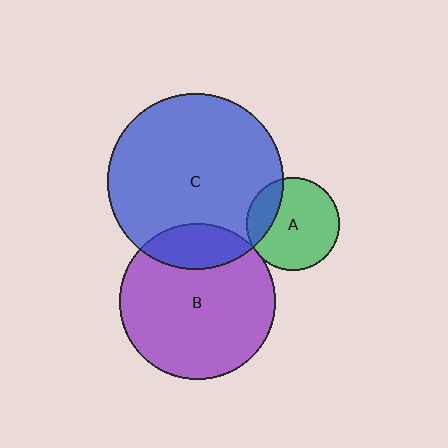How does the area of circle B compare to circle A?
Approximately 2.8 times.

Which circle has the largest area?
Circle C (blue).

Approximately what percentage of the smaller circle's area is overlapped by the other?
Approximately 20%.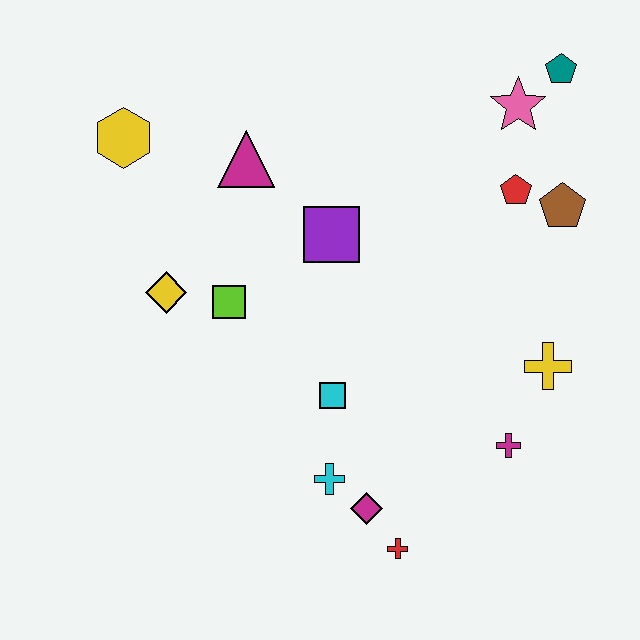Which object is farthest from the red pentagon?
The yellow hexagon is farthest from the red pentagon.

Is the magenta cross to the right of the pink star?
No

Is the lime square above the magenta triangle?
No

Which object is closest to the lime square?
The yellow diamond is closest to the lime square.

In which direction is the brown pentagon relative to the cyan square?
The brown pentagon is to the right of the cyan square.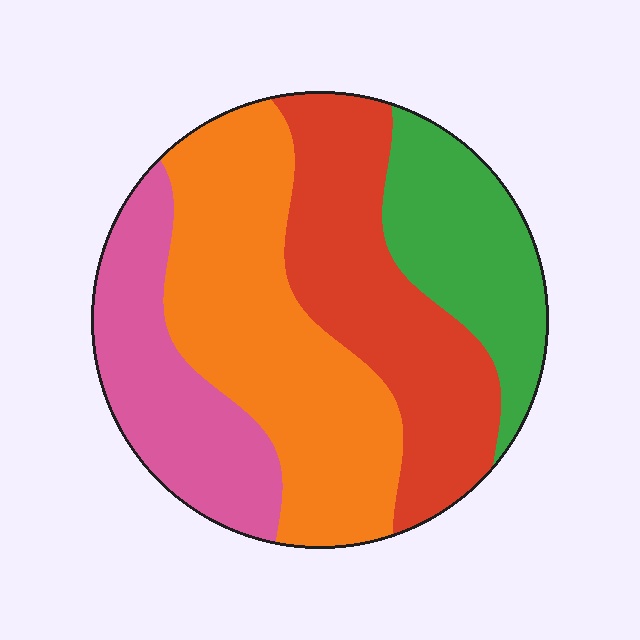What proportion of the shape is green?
Green takes up about one sixth (1/6) of the shape.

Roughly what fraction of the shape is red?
Red takes up between a quarter and a half of the shape.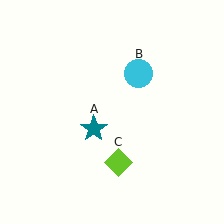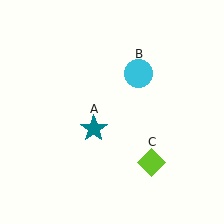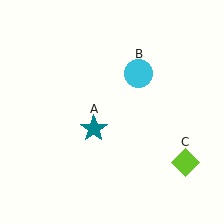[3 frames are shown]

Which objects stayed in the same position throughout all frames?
Teal star (object A) and cyan circle (object B) remained stationary.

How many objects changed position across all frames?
1 object changed position: lime diamond (object C).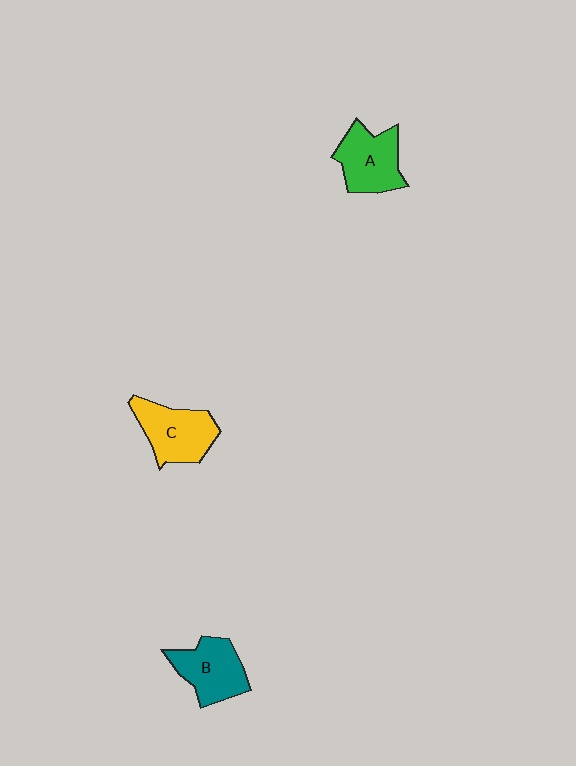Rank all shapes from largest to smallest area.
From largest to smallest: C (yellow), A (green), B (teal).